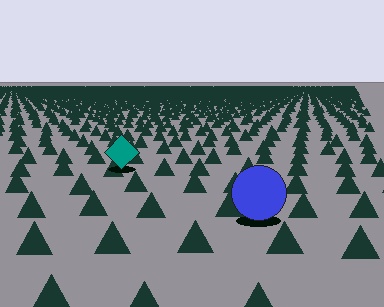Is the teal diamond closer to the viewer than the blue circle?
No. The blue circle is closer — you can tell from the texture gradient: the ground texture is coarser near it.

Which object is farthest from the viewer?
The teal diamond is farthest from the viewer. It appears smaller and the ground texture around it is denser.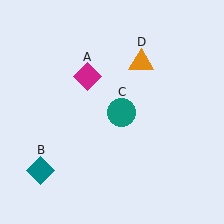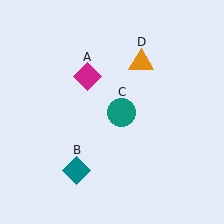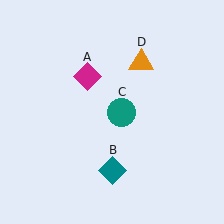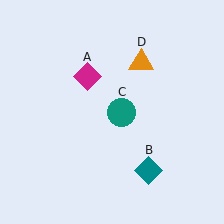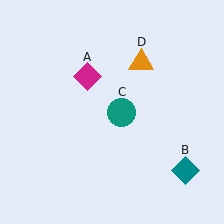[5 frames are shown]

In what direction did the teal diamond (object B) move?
The teal diamond (object B) moved right.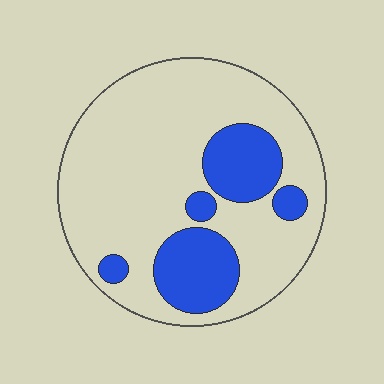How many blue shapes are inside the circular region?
5.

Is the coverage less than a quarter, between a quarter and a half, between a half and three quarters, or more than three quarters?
Less than a quarter.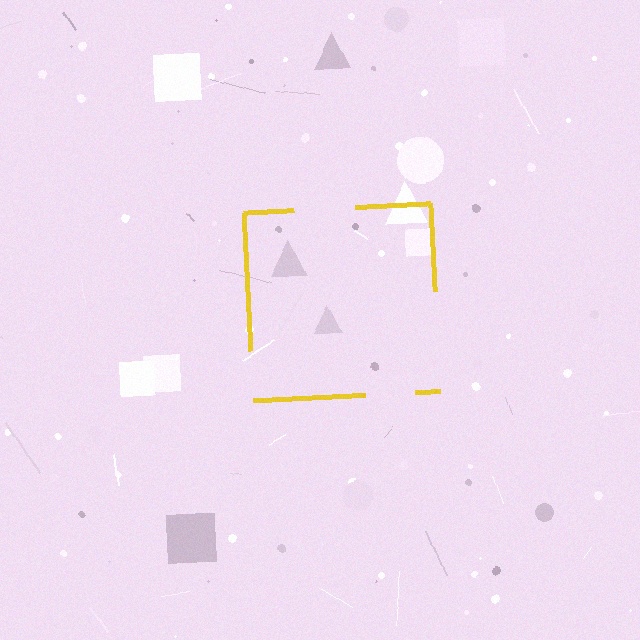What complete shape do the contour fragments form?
The contour fragments form a square.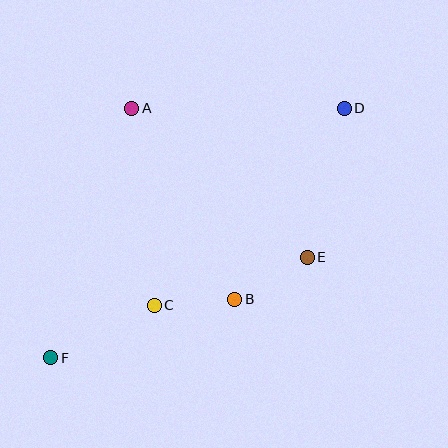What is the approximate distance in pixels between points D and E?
The distance between D and E is approximately 154 pixels.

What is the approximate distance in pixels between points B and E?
The distance between B and E is approximately 84 pixels.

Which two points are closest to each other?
Points B and C are closest to each other.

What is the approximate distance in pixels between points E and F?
The distance between E and F is approximately 276 pixels.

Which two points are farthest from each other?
Points D and F are farthest from each other.